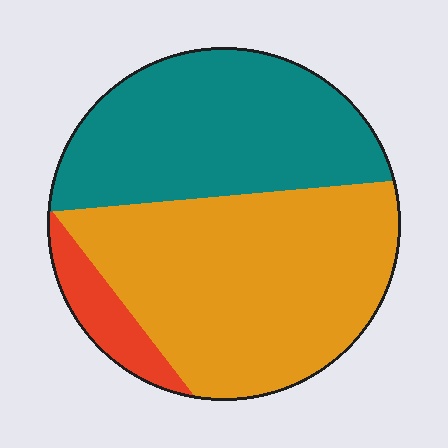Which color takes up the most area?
Orange, at roughly 50%.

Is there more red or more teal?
Teal.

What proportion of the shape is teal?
Teal covers 40% of the shape.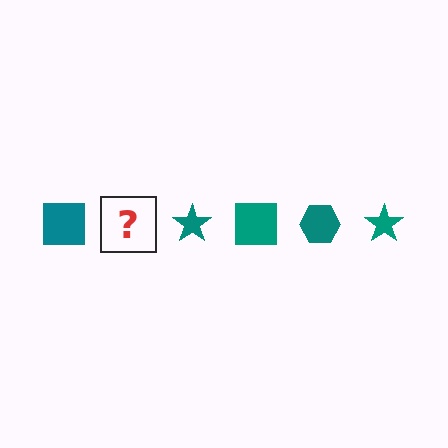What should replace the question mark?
The question mark should be replaced with a teal hexagon.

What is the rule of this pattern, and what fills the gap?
The rule is that the pattern cycles through square, hexagon, star shapes in teal. The gap should be filled with a teal hexagon.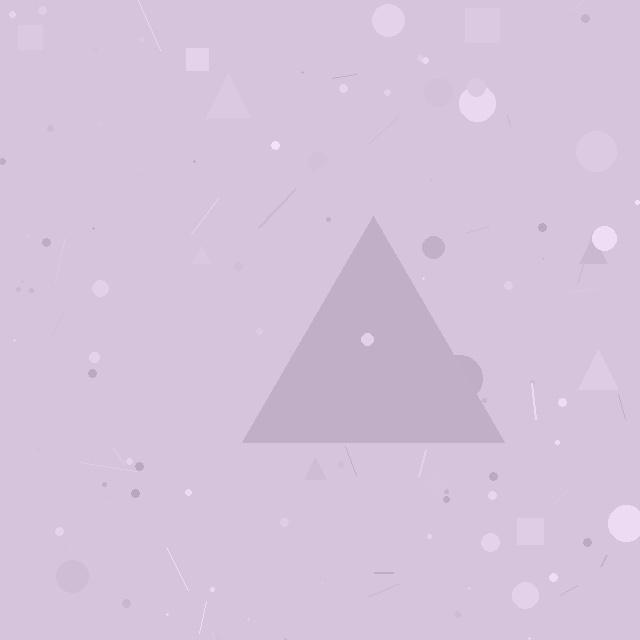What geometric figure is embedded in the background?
A triangle is embedded in the background.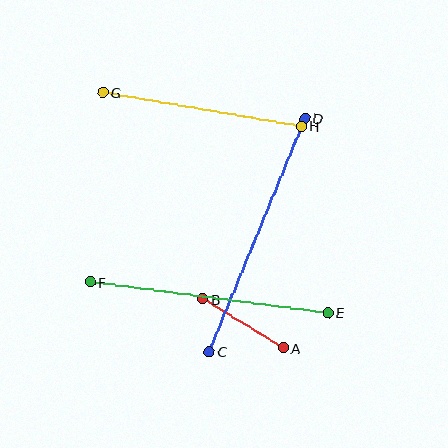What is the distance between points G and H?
The distance is approximately 202 pixels.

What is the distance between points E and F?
The distance is approximately 240 pixels.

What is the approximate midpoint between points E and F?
The midpoint is at approximately (209, 297) pixels.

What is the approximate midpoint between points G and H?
The midpoint is at approximately (202, 109) pixels.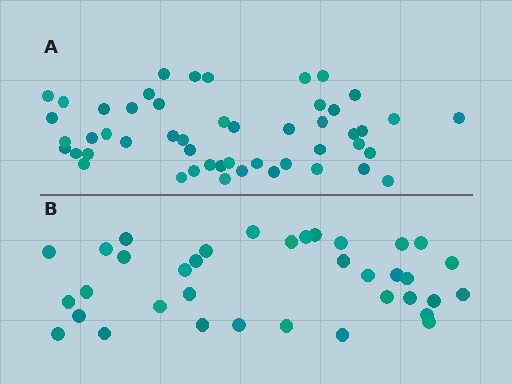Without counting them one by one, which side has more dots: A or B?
Region A (the top region) has more dots.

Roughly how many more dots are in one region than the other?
Region A has approximately 15 more dots than region B.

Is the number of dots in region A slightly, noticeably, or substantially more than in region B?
Region A has noticeably more, but not dramatically so. The ratio is roughly 1.4 to 1.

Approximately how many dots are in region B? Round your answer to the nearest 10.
About 40 dots. (The exact count is 36, which rounds to 40.)